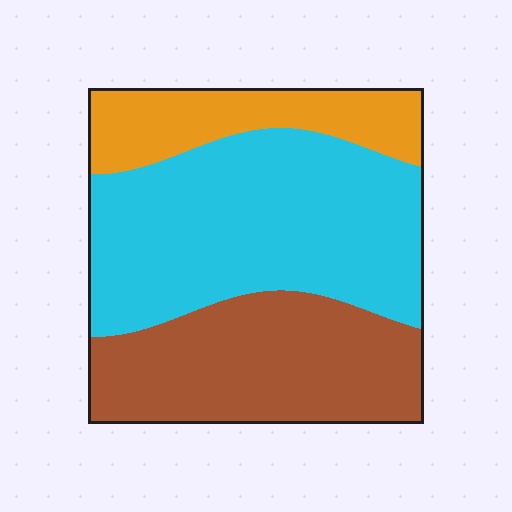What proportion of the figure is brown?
Brown covers 34% of the figure.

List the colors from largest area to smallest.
From largest to smallest: cyan, brown, orange.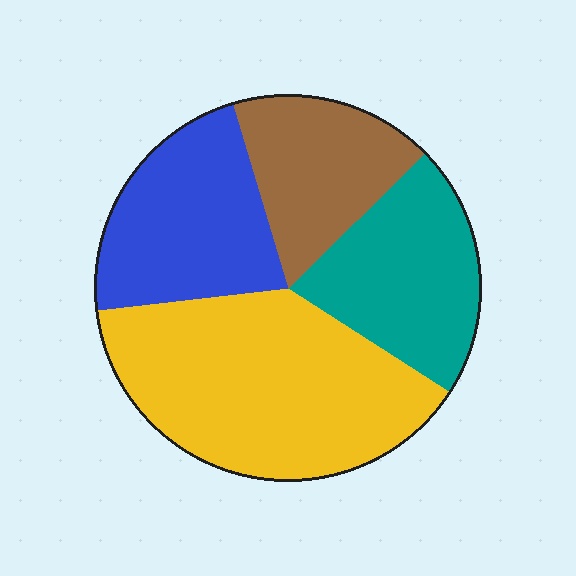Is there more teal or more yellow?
Yellow.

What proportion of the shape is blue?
Blue takes up less than a quarter of the shape.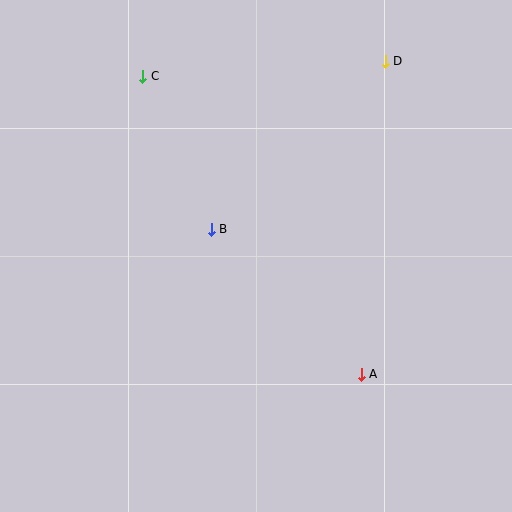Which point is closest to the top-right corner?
Point D is closest to the top-right corner.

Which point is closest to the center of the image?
Point B at (211, 229) is closest to the center.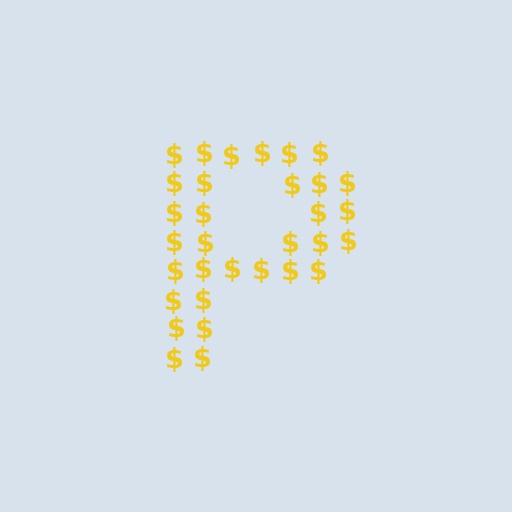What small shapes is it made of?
It is made of small dollar signs.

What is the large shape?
The large shape is the letter P.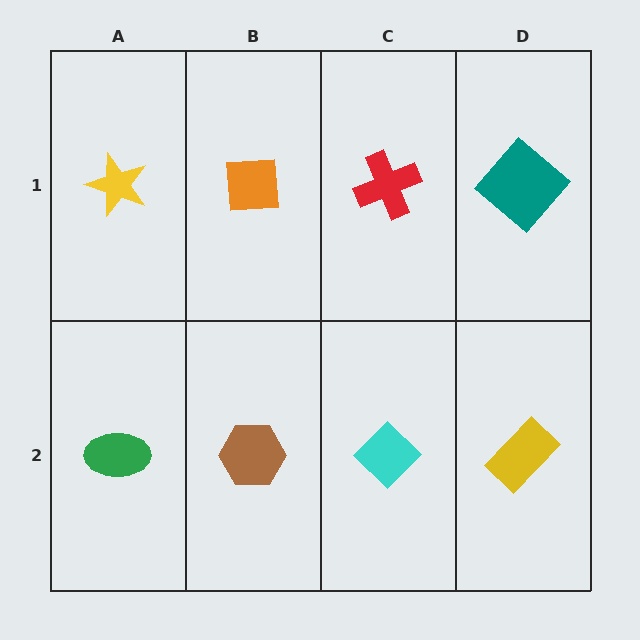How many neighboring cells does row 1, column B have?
3.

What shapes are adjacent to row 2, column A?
A yellow star (row 1, column A), a brown hexagon (row 2, column B).